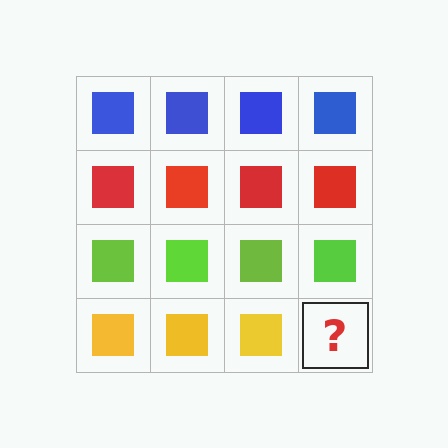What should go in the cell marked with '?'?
The missing cell should contain a yellow square.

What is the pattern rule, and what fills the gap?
The rule is that each row has a consistent color. The gap should be filled with a yellow square.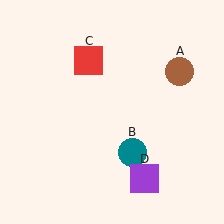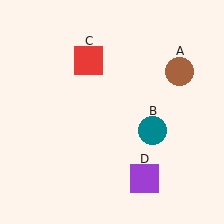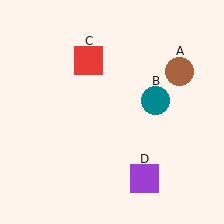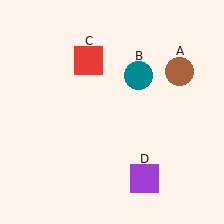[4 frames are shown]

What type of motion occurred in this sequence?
The teal circle (object B) rotated counterclockwise around the center of the scene.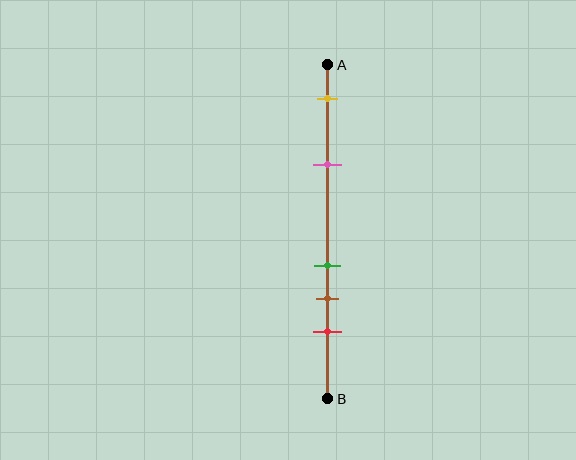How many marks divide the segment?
There are 5 marks dividing the segment.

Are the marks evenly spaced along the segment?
No, the marks are not evenly spaced.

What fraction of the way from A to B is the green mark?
The green mark is approximately 60% (0.6) of the way from A to B.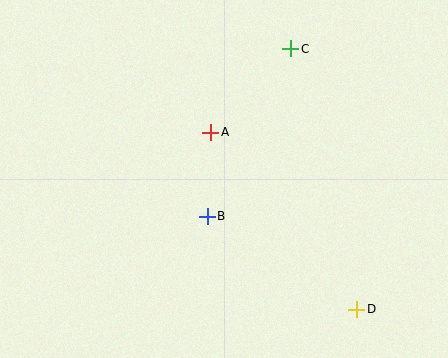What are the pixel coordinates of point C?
Point C is at (291, 49).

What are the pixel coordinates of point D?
Point D is at (357, 309).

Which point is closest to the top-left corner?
Point A is closest to the top-left corner.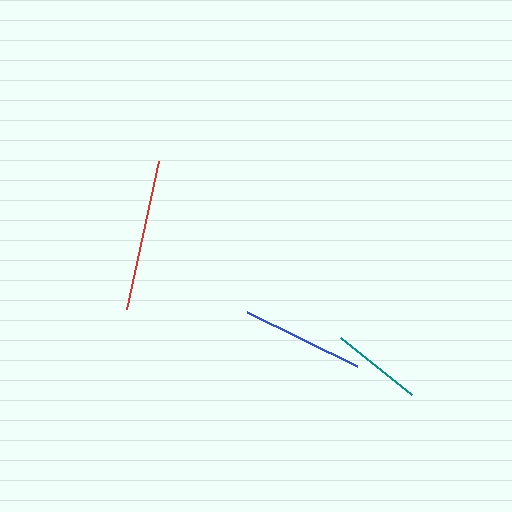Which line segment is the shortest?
The teal line is the shortest at approximately 91 pixels.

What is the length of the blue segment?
The blue segment is approximately 123 pixels long.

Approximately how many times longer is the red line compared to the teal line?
The red line is approximately 1.7 times the length of the teal line.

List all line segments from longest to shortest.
From longest to shortest: red, blue, teal.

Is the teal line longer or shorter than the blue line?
The blue line is longer than the teal line.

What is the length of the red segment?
The red segment is approximately 152 pixels long.